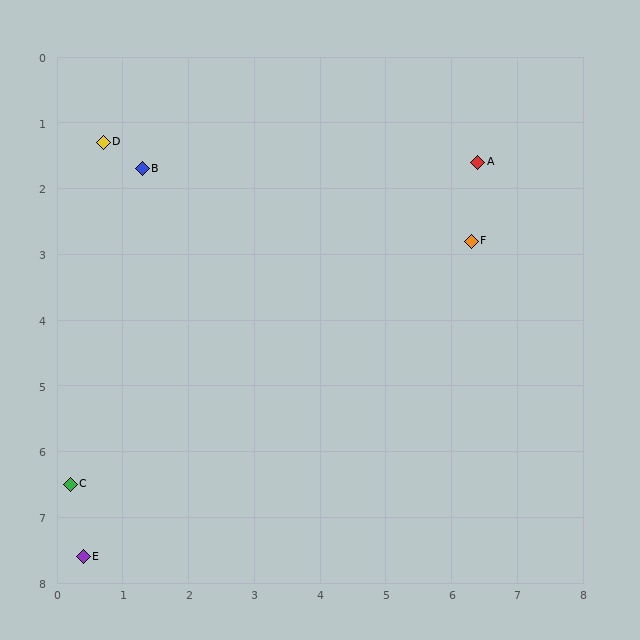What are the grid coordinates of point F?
Point F is at approximately (6.3, 2.8).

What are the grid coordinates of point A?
Point A is at approximately (6.4, 1.6).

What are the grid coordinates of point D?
Point D is at approximately (0.7, 1.3).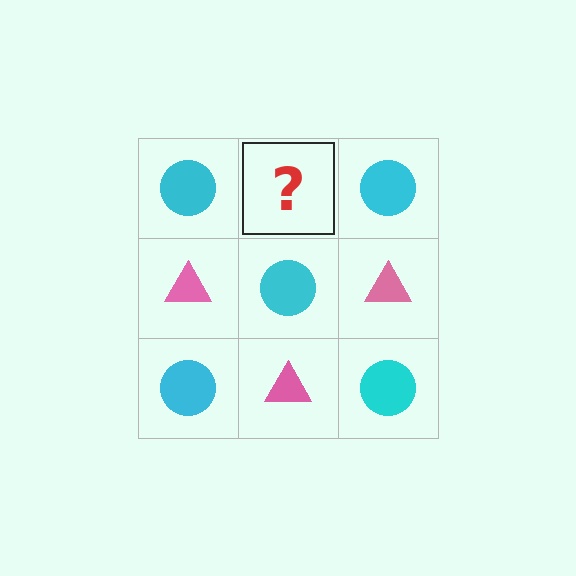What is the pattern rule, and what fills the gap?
The rule is that it alternates cyan circle and pink triangle in a checkerboard pattern. The gap should be filled with a pink triangle.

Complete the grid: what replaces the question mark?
The question mark should be replaced with a pink triangle.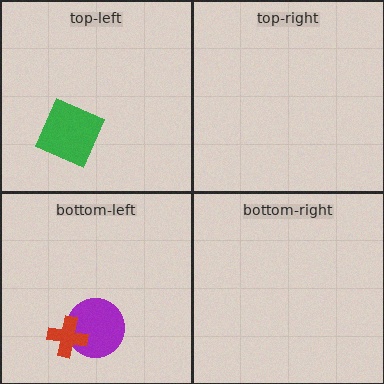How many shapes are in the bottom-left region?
2.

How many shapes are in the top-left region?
1.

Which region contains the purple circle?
The bottom-left region.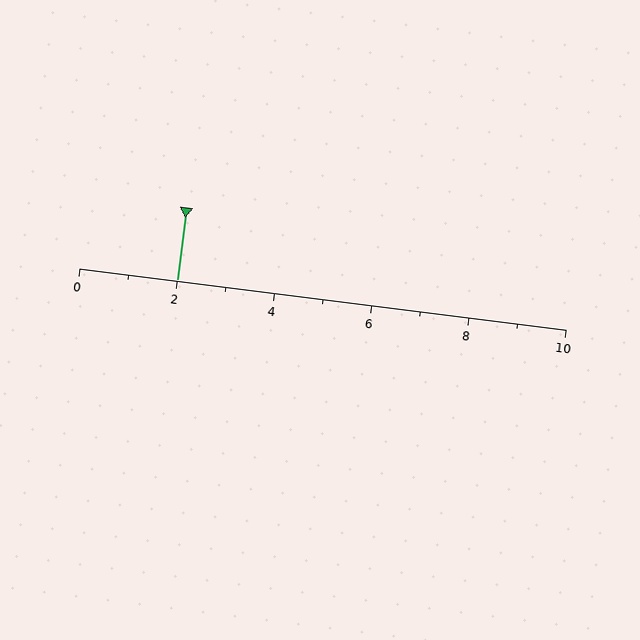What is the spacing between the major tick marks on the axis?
The major ticks are spaced 2 apart.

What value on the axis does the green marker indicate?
The marker indicates approximately 2.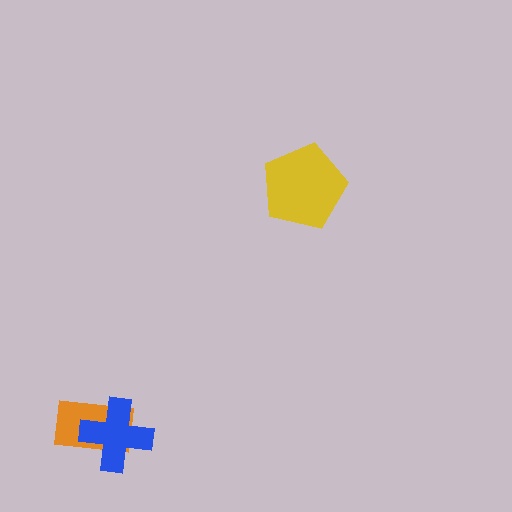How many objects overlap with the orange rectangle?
1 object overlaps with the orange rectangle.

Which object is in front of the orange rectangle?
The blue cross is in front of the orange rectangle.